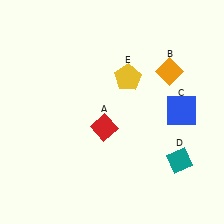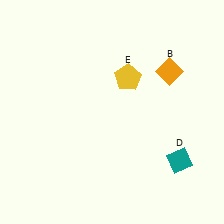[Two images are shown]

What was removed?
The blue square (C), the red diamond (A) were removed in Image 2.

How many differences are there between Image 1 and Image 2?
There are 2 differences between the two images.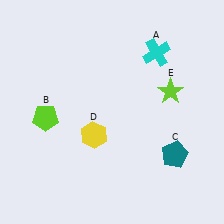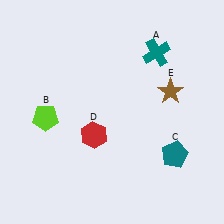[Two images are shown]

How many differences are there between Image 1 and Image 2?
There are 3 differences between the two images.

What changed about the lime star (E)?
In Image 1, E is lime. In Image 2, it changed to brown.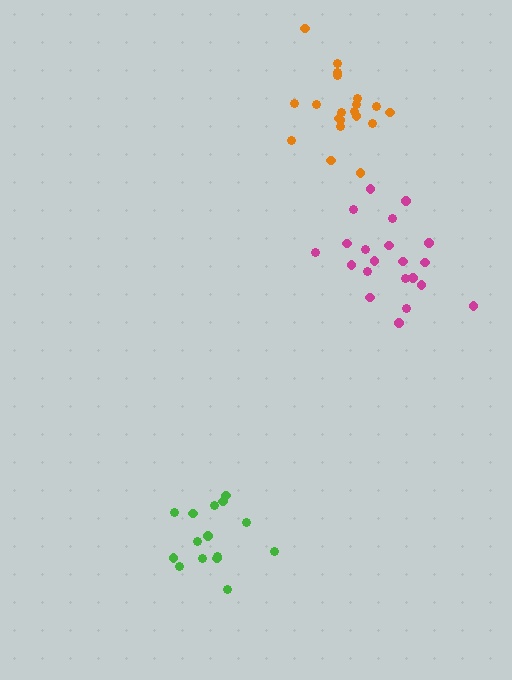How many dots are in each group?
Group 1: 21 dots, Group 2: 20 dots, Group 3: 15 dots (56 total).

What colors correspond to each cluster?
The clusters are colored: magenta, orange, green.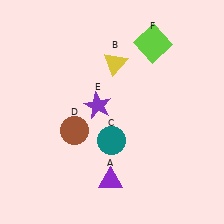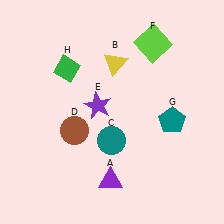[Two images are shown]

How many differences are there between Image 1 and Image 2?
There are 2 differences between the two images.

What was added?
A teal pentagon (G), a green diamond (H) were added in Image 2.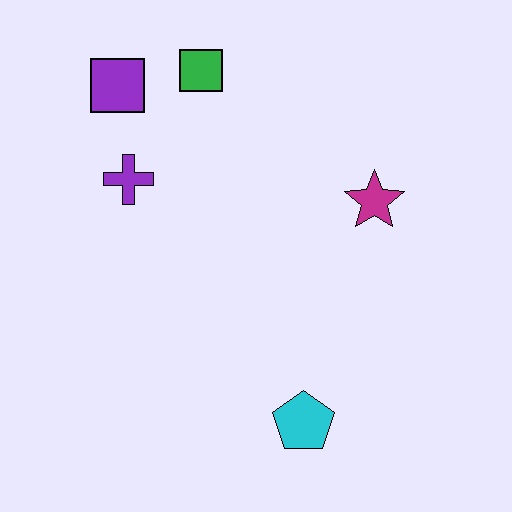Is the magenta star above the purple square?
No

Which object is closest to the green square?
The purple square is closest to the green square.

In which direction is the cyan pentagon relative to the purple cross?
The cyan pentagon is below the purple cross.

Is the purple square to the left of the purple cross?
Yes